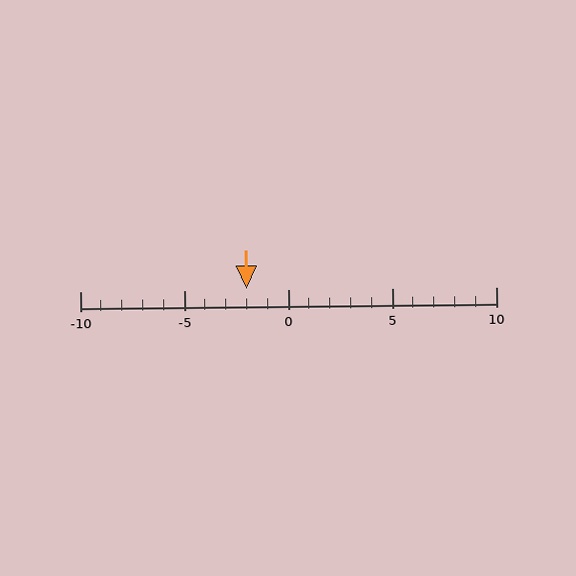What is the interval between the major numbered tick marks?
The major tick marks are spaced 5 units apart.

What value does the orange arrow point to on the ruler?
The orange arrow points to approximately -2.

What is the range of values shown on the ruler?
The ruler shows values from -10 to 10.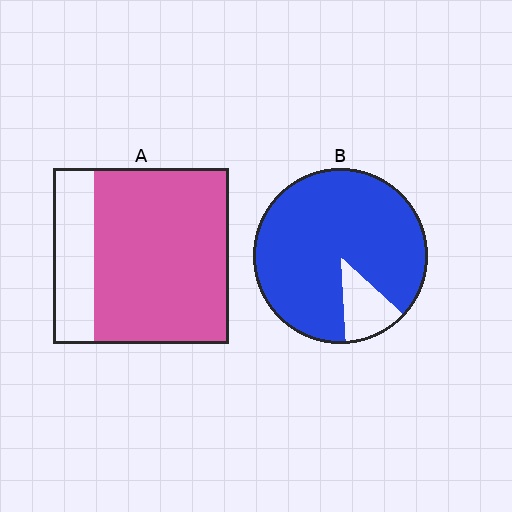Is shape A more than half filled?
Yes.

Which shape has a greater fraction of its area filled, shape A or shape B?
Shape B.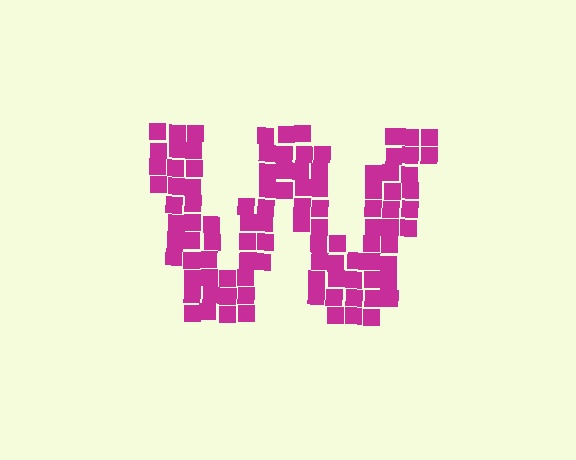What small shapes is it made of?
It is made of small squares.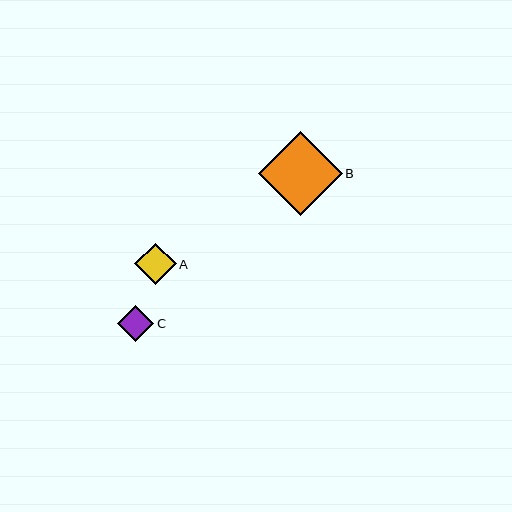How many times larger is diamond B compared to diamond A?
Diamond B is approximately 2.0 times the size of diamond A.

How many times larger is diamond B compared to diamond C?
Diamond B is approximately 2.3 times the size of diamond C.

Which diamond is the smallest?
Diamond C is the smallest with a size of approximately 36 pixels.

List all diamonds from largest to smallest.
From largest to smallest: B, A, C.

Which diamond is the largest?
Diamond B is the largest with a size of approximately 84 pixels.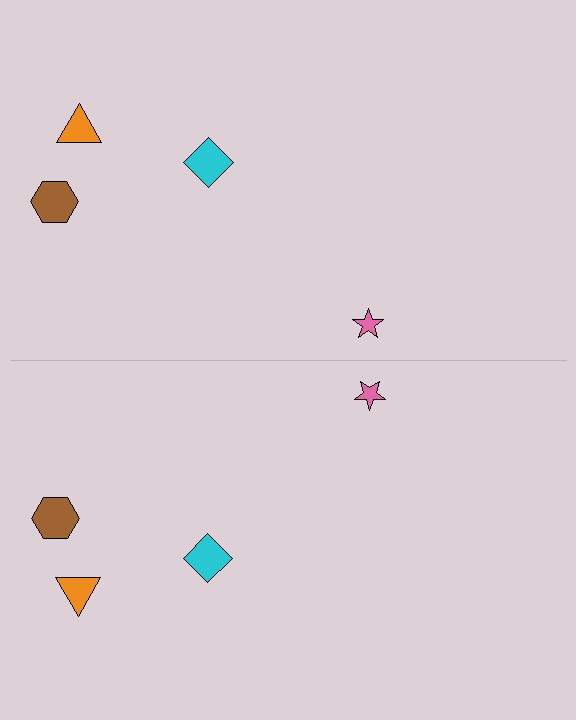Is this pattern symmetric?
Yes, this pattern has bilateral (reflection) symmetry.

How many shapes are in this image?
There are 8 shapes in this image.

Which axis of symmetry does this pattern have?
The pattern has a horizontal axis of symmetry running through the center of the image.